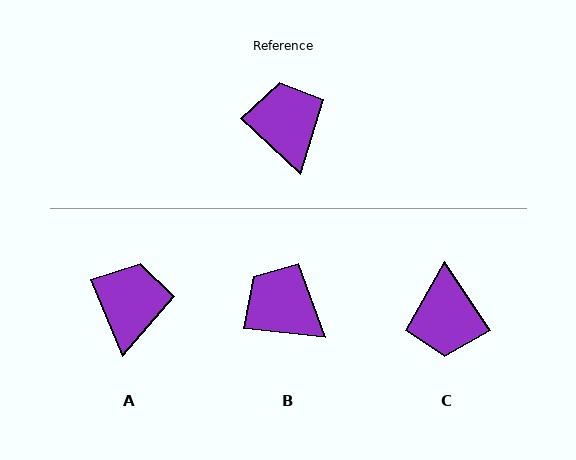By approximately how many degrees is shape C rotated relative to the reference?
Approximately 167 degrees counter-clockwise.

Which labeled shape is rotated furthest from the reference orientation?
C, about 167 degrees away.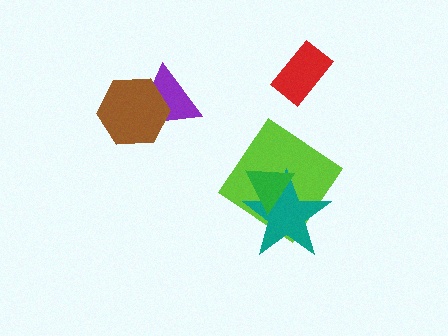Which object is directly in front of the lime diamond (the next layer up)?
The teal star is directly in front of the lime diamond.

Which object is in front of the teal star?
The green triangle is in front of the teal star.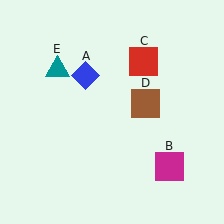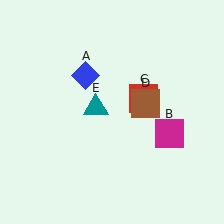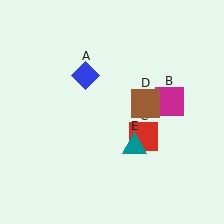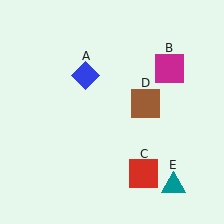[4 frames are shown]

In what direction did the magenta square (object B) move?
The magenta square (object B) moved up.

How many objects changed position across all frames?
3 objects changed position: magenta square (object B), red square (object C), teal triangle (object E).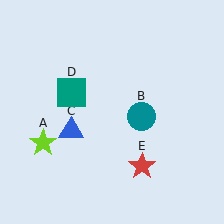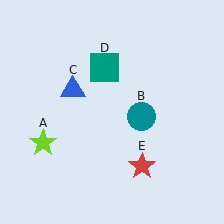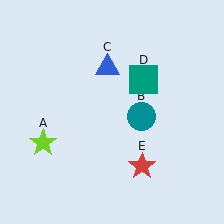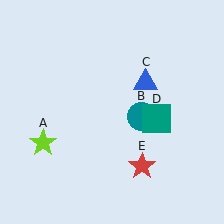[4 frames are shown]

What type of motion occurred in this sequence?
The blue triangle (object C), teal square (object D) rotated clockwise around the center of the scene.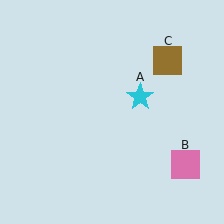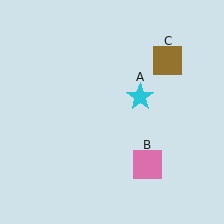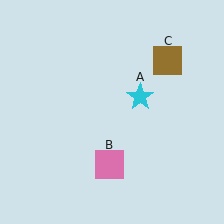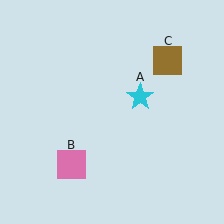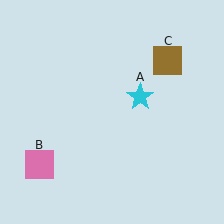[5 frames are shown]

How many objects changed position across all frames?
1 object changed position: pink square (object B).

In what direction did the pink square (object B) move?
The pink square (object B) moved left.